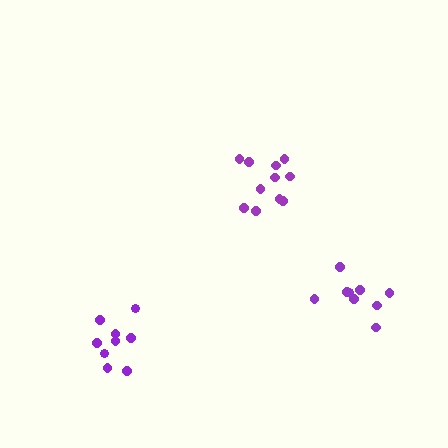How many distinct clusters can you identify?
There are 3 distinct clusters.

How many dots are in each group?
Group 1: 9 dots, Group 2: 9 dots, Group 3: 11 dots (29 total).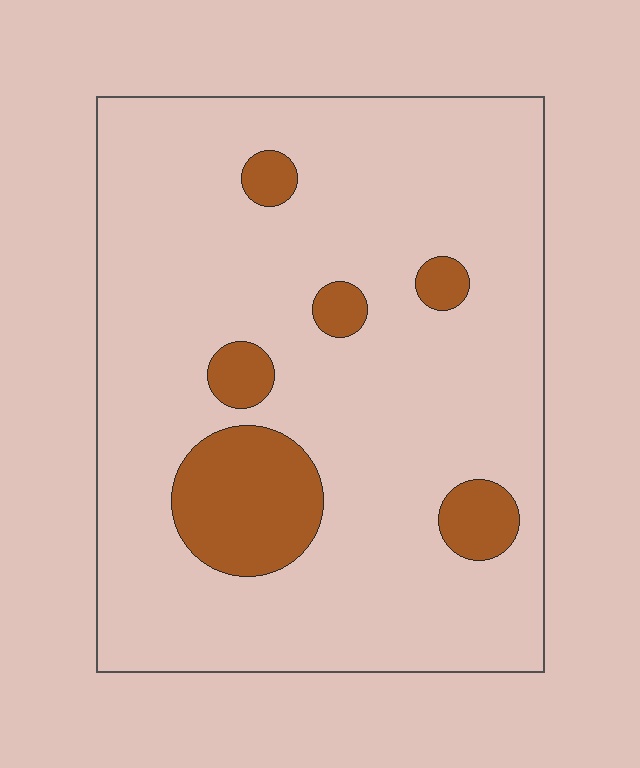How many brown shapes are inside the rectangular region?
6.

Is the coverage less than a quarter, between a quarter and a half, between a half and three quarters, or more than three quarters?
Less than a quarter.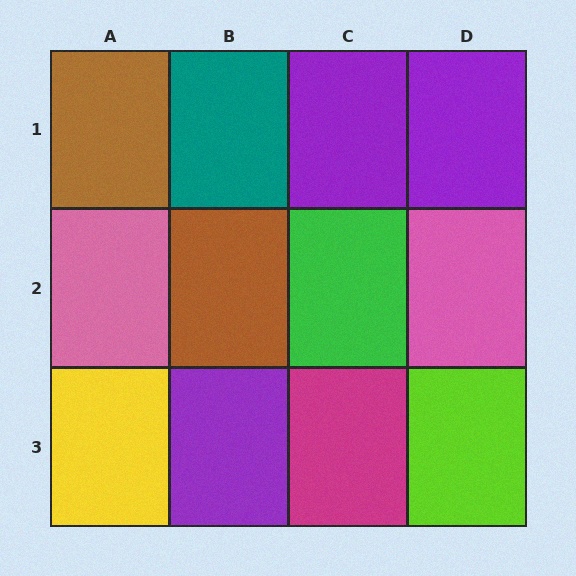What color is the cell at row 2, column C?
Green.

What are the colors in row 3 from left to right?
Yellow, purple, magenta, lime.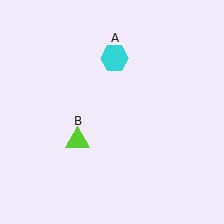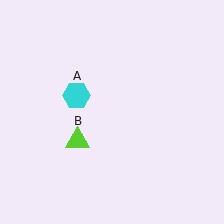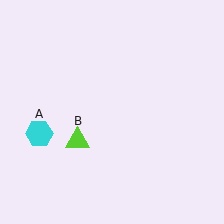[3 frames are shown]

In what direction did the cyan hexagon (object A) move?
The cyan hexagon (object A) moved down and to the left.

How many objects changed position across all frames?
1 object changed position: cyan hexagon (object A).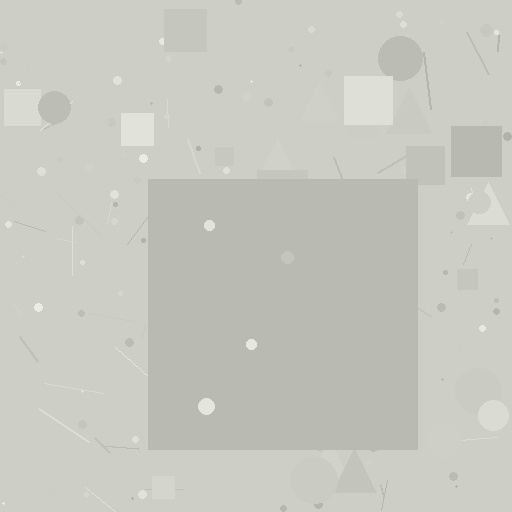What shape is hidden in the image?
A square is hidden in the image.